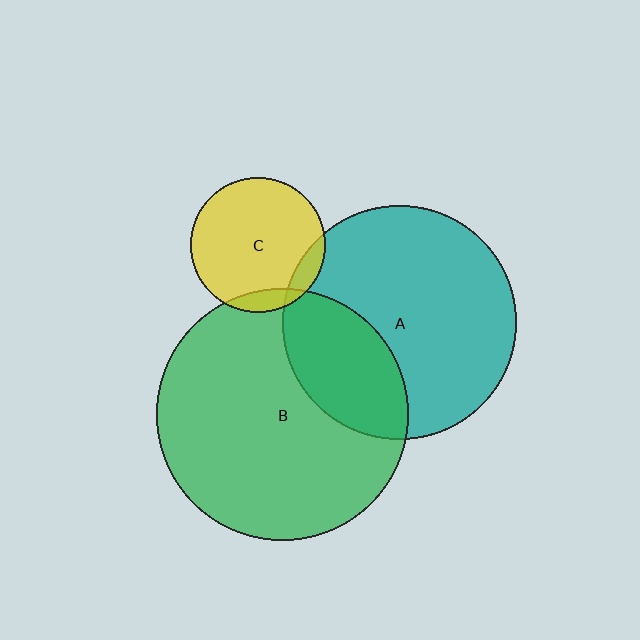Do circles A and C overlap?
Yes.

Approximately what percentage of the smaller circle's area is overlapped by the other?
Approximately 10%.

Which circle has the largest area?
Circle B (green).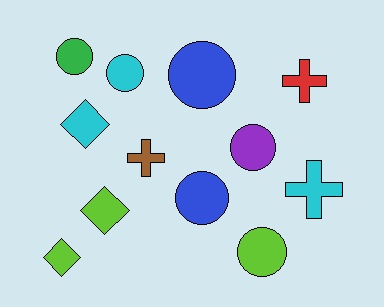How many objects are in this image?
There are 12 objects.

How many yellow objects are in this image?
There are no yellow objects.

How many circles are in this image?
There are 6 circles.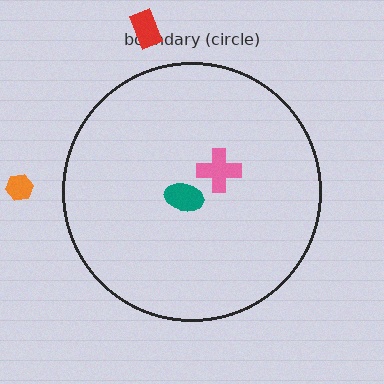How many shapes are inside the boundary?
2 inside, 2 outside.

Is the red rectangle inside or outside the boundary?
Outside.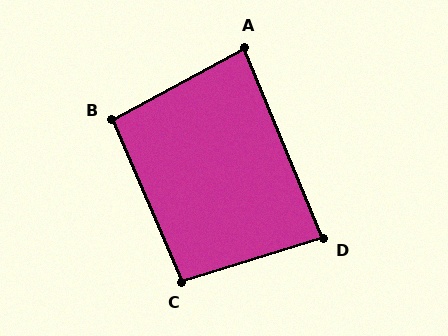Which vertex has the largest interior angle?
C, at approximately 96 degrees.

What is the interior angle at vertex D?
Approximately 85 degrees (acute).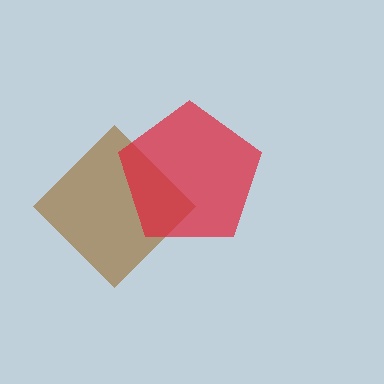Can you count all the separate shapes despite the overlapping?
Yes, there are 2 separate shapes.